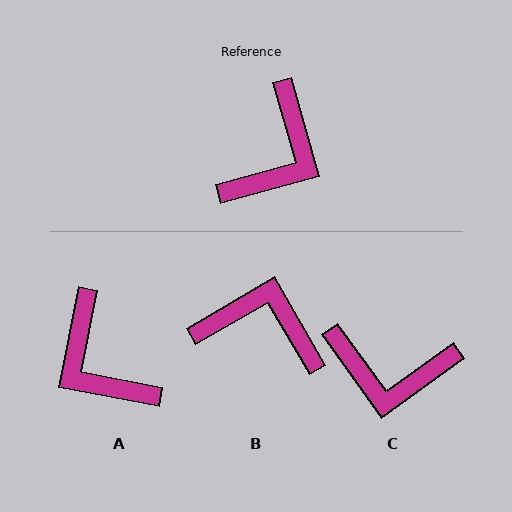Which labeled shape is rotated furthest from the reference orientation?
A, about 117 degrees away.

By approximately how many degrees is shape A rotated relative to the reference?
Approximately 117 degrees clockwise.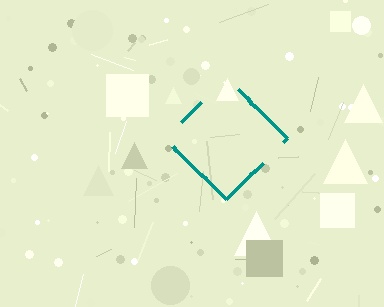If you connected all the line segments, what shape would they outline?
They would outline a diamond.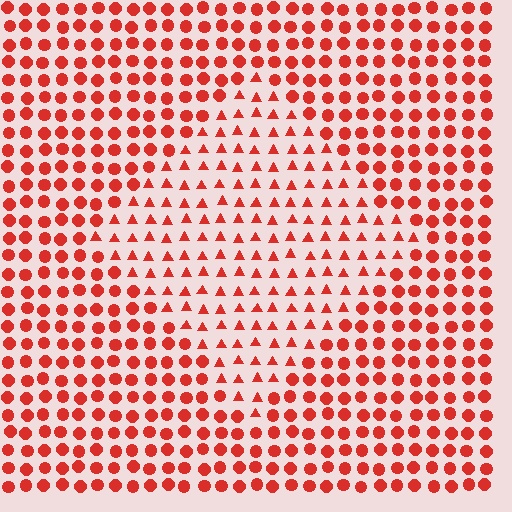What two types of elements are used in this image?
The image uses triangles inside the diamond region and circles outside it.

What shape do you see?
I see a diamond.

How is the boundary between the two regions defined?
The boundary is defined by a change in element shape: triangles inside vs. circles outside. All elements share the same color and spacing.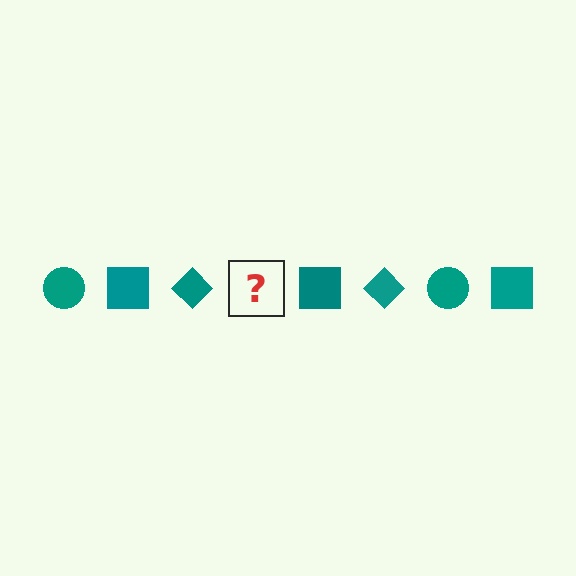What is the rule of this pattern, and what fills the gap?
The rule is that the pattern cycles through circle, square, diamond shapes in teal. The gap should be filled with a teal circle.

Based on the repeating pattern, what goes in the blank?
The blank should be a teal circle.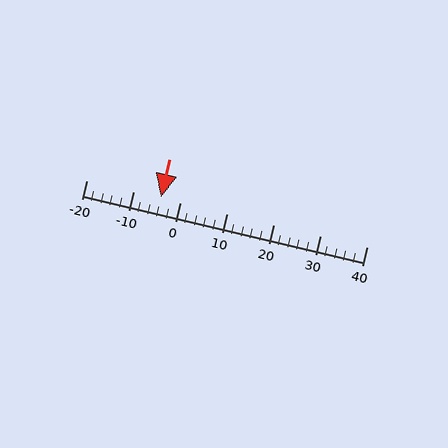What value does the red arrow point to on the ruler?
The red arrow points to approximately -4.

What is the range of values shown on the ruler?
The ruler shows values from -20 to 40.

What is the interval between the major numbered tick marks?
The major tick marks are spaced 10 units apart.